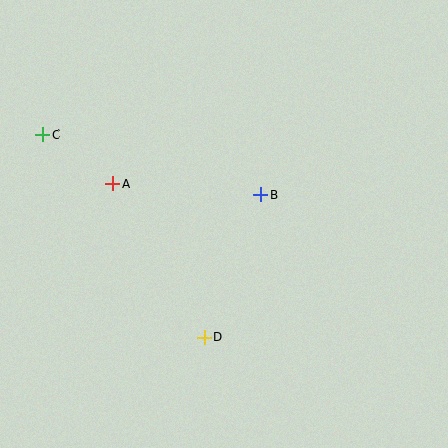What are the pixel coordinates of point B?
Point B is at (261, 194).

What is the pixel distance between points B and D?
The distance between B and D is 154 pixels.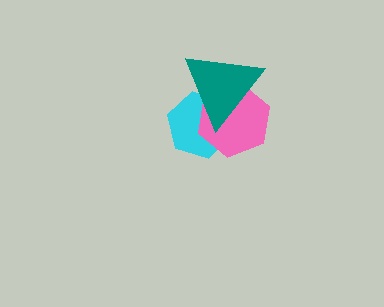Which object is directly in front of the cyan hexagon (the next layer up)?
The pink hexagon is directly in front of the cyan hexagon.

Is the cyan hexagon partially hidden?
Yes, it is partially covered by another shape.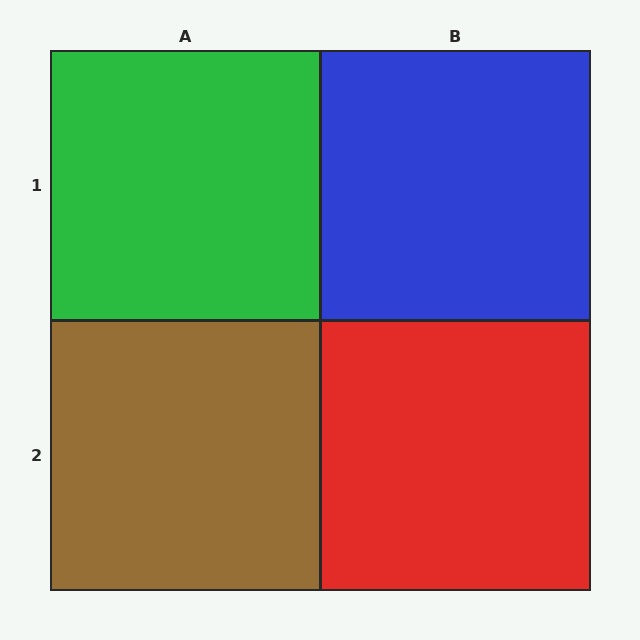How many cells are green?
1 cell is green.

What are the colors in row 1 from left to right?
Green, blue.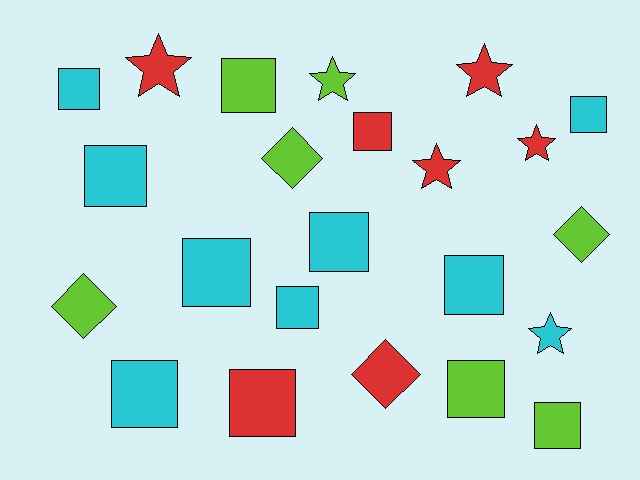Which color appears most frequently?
Cyan, with 9 objects.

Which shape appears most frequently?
Square, with 13 objects.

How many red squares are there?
There are 2 red squares.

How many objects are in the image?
There are 23 objects.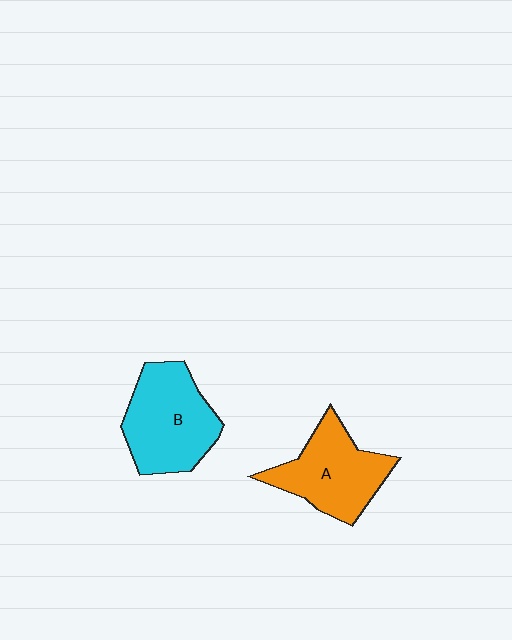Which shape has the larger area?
Shape B (cyan).